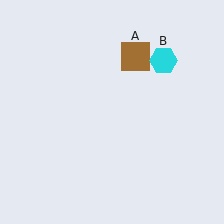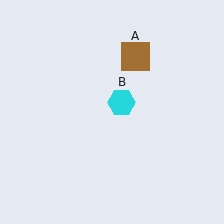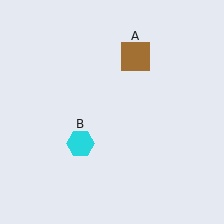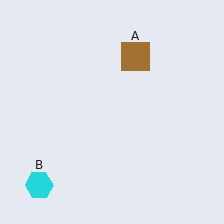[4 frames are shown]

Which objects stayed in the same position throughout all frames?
Brown square (object A) remained stationary.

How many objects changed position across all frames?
1 object changed position: cyan hexagon (object B).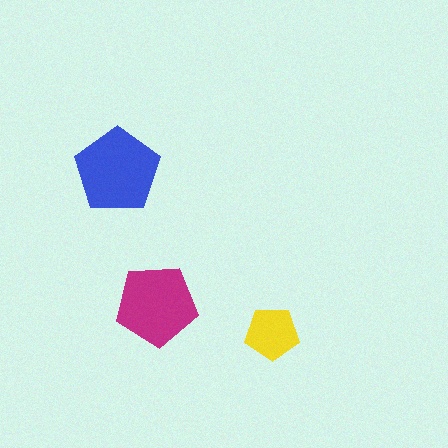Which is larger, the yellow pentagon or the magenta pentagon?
The magenta one.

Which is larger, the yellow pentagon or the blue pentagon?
The blue one.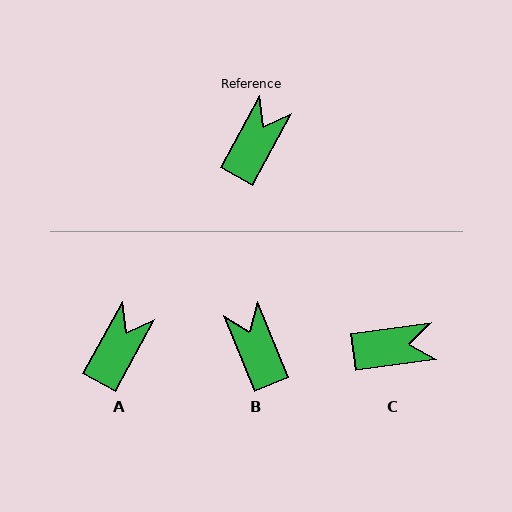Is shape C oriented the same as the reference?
No, it is off by about 53 degrees.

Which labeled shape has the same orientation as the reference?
A.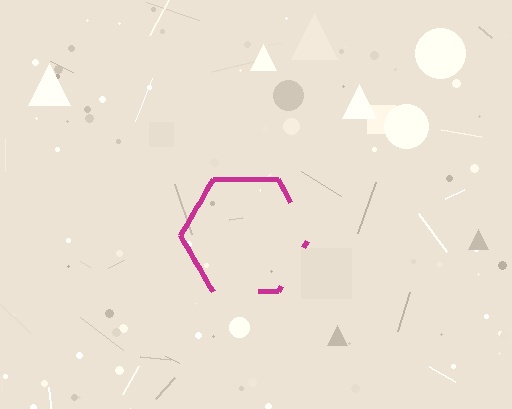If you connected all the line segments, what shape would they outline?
They would outline a hexagon.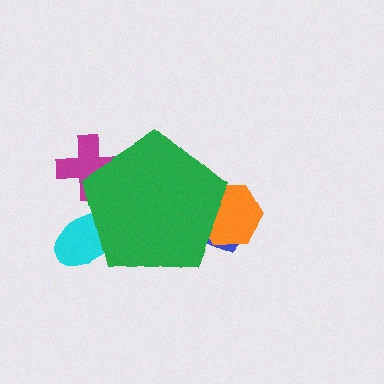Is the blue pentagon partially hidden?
Yes, the blue pentagon is partially hidden behind the green pentagon.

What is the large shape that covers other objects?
A green pentagon.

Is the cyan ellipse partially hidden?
Yes, the cyan ellipse is partially hidden behind the green pentagon.